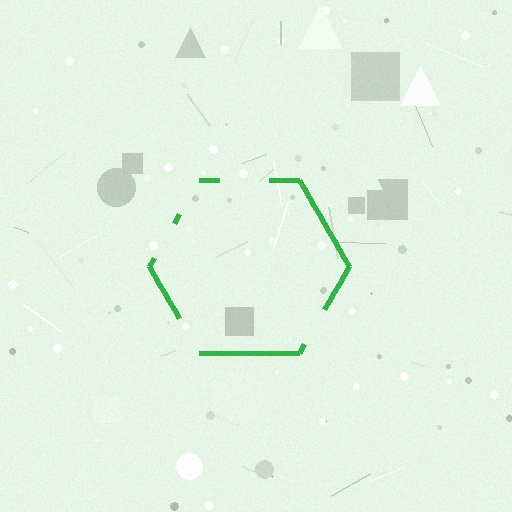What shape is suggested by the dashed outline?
The dashed outline suggests a hexagon.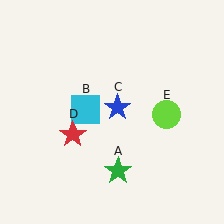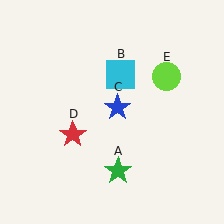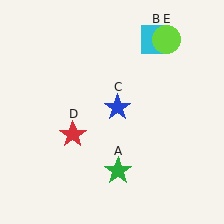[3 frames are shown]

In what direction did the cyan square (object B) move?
The cyan square (object B) moved up and to the right.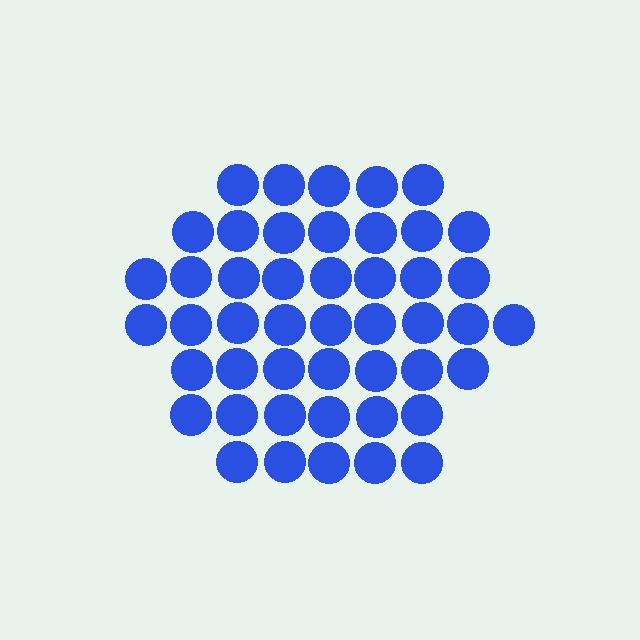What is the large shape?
The large shape is a hexagon.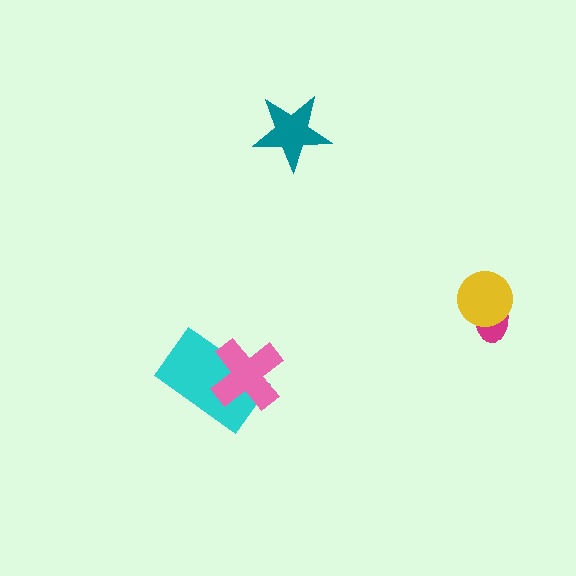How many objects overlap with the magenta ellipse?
1 object overlaps with the magenta ellipse.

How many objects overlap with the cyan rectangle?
1 object overlaps with the cyan rectangle.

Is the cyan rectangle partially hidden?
Yes, it is partially covered by another shape.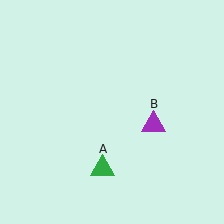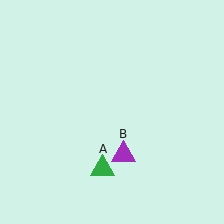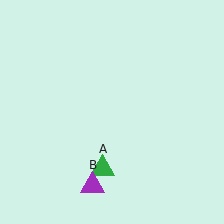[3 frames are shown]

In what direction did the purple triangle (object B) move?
The purple triangle (object B) moved down and to the left.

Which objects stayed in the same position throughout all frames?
Green triangle (object A) remained stationary.